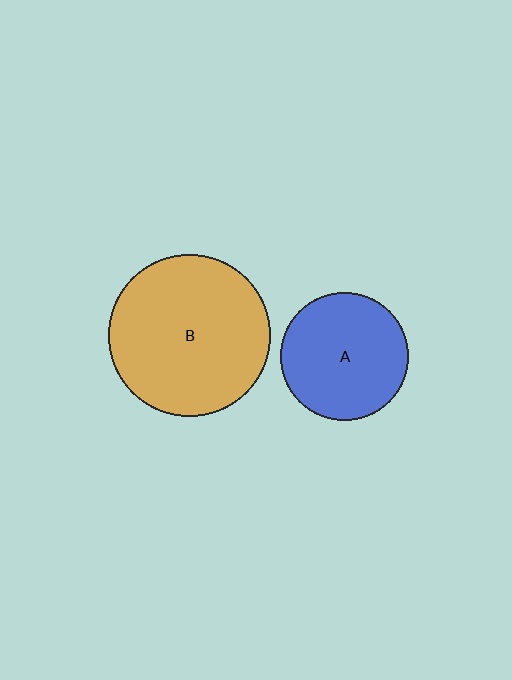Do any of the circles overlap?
No, none of the circles overlap.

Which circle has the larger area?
Circle B (orange).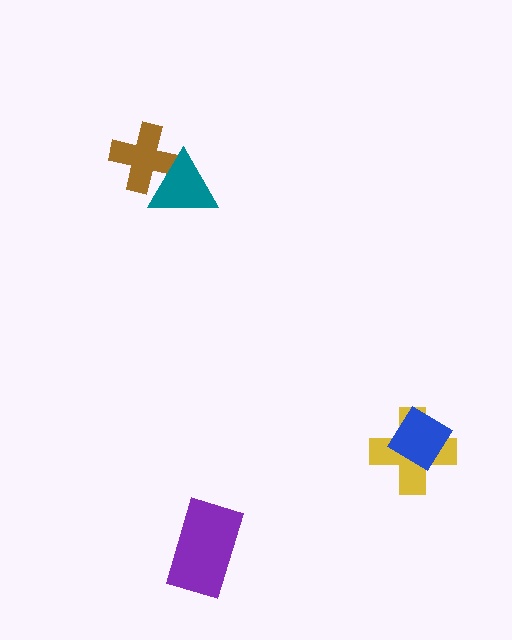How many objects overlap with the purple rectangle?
0 objects overlap with the purple rectangle.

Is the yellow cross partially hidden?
Yes, it is partially covered by another shape.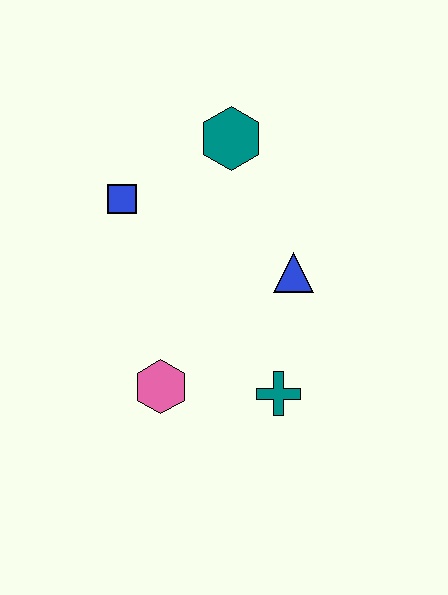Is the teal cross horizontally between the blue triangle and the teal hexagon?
Yes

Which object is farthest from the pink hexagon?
The teal hexagon is farthest from the pink hexagon.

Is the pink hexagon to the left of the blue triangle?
Yes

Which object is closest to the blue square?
The teal hexagon is closest to the blue square.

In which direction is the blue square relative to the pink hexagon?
The blue square is above the pink hexagon.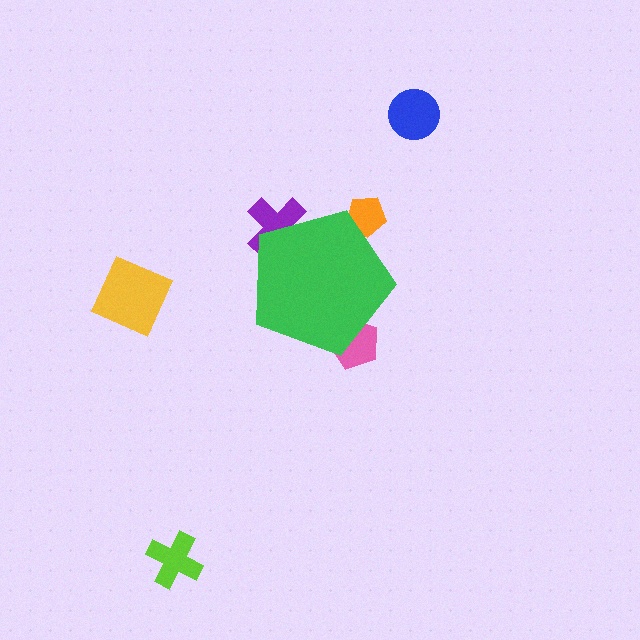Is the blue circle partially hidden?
No, the blue circle is fully visible.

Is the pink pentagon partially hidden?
Yes, the pink pentagon is partially hidden behind the green pentagon.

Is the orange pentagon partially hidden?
Yes, the orange pentagon is partially hidden behind the green pentagon.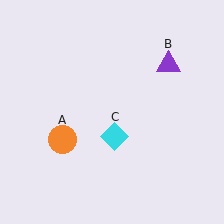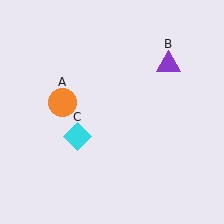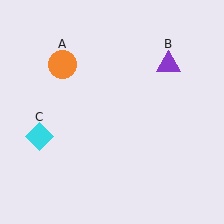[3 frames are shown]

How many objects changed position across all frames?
2 objects changed position: orange circle (object A), cyan diamond (object C).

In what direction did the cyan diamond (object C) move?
The cyan diamond (object C) moved left.